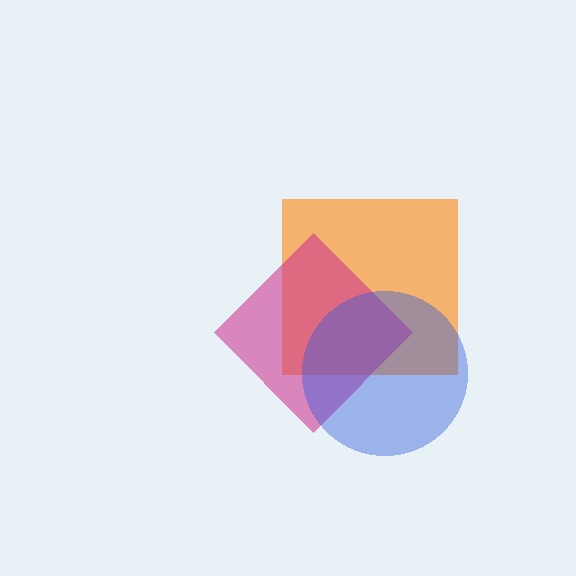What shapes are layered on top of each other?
The layered shapes are: an orange square, a magenta diamond, a blue circle.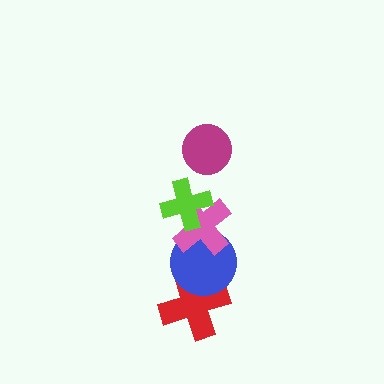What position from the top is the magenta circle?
The magenta circle is 1st from the top.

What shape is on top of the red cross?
The blue circle is on top of the red cross.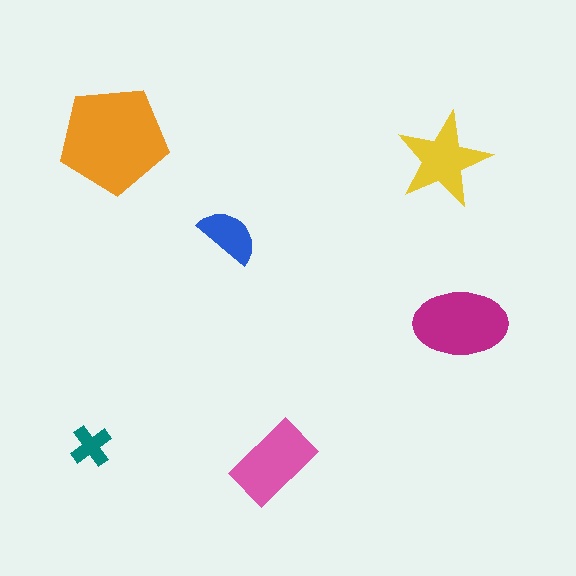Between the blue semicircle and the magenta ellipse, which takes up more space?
The magenta ellipse.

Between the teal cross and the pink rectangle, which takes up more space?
The pink rectangle.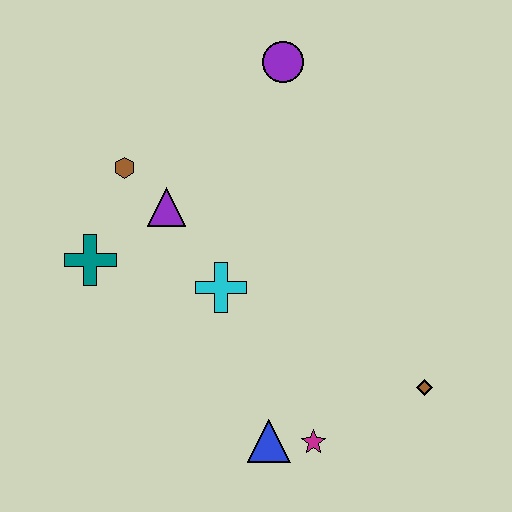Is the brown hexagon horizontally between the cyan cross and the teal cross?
Yes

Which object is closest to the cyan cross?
The purple triangle is closest to the cyan cross.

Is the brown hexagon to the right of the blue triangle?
No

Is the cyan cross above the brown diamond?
Yes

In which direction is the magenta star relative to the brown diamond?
The magenta star is to the left of the brown diamond.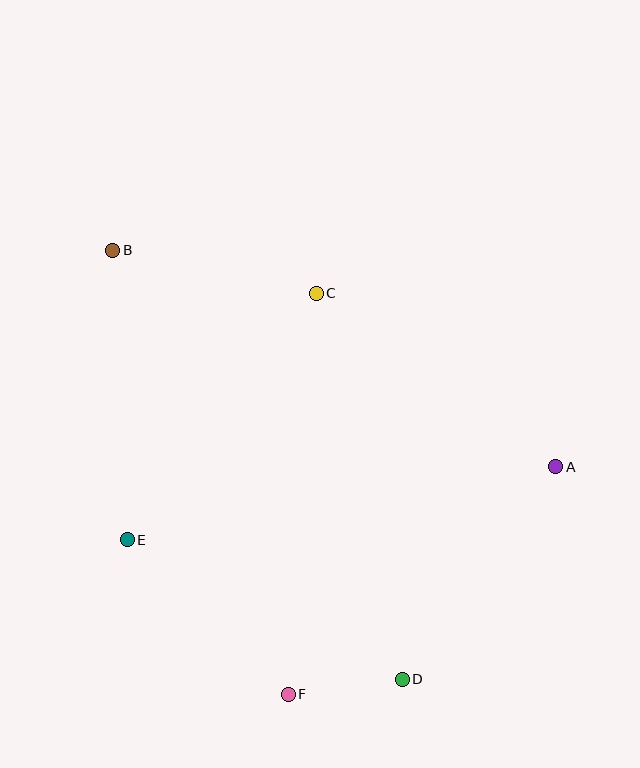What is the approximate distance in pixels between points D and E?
The distance between D and E is approximately 308 pixels.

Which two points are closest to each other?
Points D and F are closest to each other.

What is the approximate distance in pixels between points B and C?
The distance between B and C is approximately 208 pixels.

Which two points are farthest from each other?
Points B and D are farthest from each other.